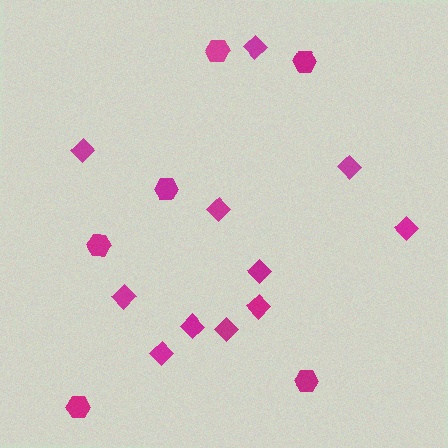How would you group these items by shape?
There are 2 groups: one group of hexagons (6) and one group of diamonds (11).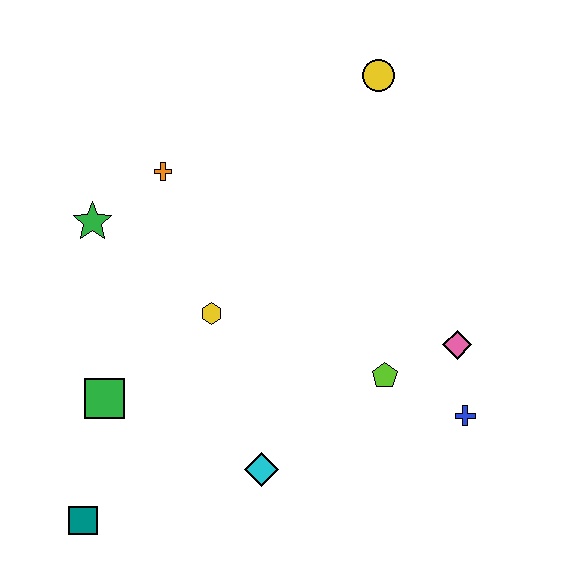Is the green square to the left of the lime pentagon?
Yes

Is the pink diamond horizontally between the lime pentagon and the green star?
No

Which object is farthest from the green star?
The blue cross is farthest from the green star.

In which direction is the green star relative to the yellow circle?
The green star is to the left of the yellow circle.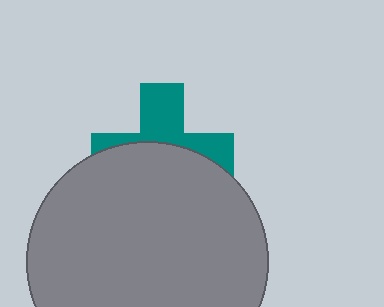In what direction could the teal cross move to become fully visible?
The teal cross could move up. That would shift it out from behind the gray circle entirely.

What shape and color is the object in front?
The object in front is a gray circle.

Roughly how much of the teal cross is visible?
A small part of it is visible (roughly 42%).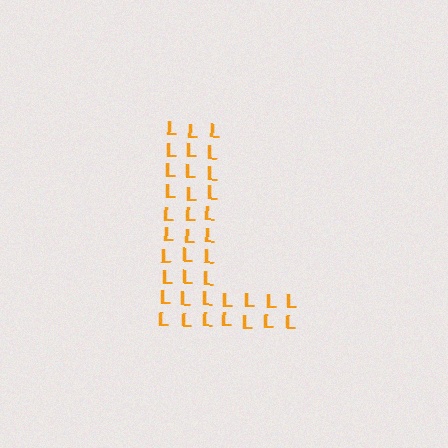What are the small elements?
The small elements are letter L's.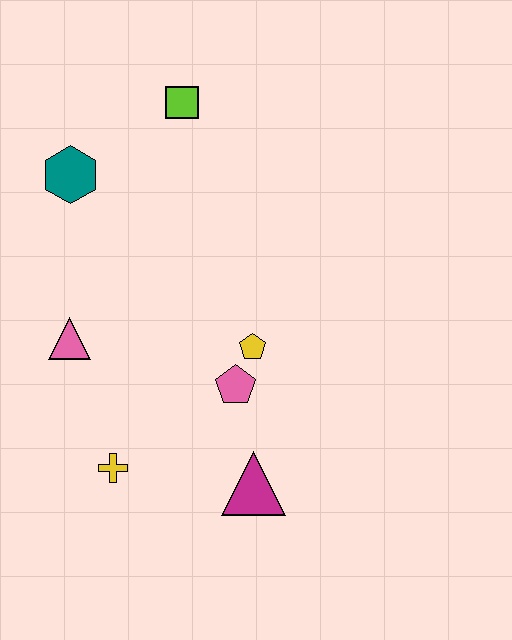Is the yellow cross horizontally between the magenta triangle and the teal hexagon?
Yes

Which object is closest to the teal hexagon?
The lime square is closest to the teal hexagon.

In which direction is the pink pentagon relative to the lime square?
The pink pentagon is below the lime square.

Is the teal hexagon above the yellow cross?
Yes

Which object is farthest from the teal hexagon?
The magenta triangle is farthest from the teal hexagon.